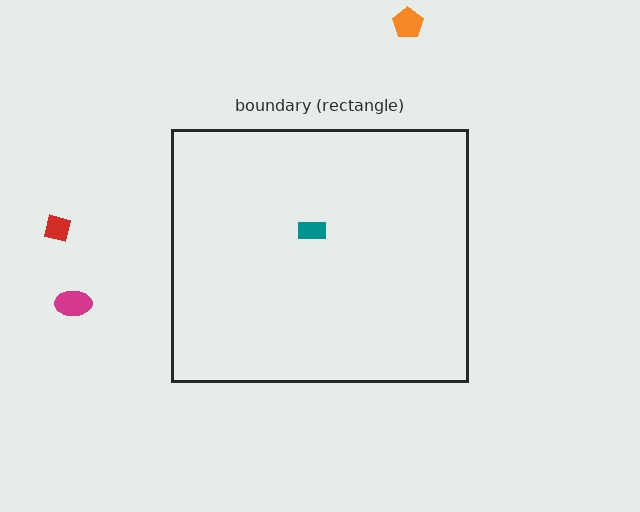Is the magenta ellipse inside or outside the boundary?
Outside.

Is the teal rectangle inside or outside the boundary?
Inside.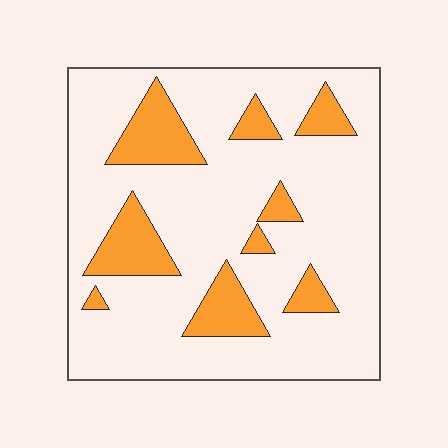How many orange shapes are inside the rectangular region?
9.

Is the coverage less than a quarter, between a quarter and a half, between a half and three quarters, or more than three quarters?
Less than a quarter.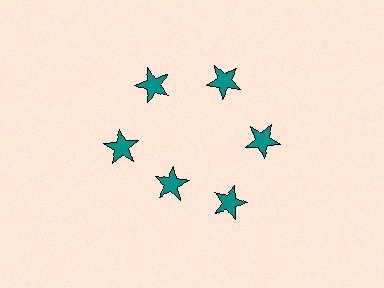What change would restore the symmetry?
The symmetry would be restored by moving it outward, back onto the ring so that all 6 stars sit at equal angles and equal distance from the center.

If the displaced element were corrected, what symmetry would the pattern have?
It would have 6-fold rotational symmetry — the pattern would map onto itself every 60 degrees.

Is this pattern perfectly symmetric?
No. The 6 teal stars are arranged in a ring, but one element near the 7 o'clock position is pulled inward toward the center, breaking the 6-fold rotational symmetry.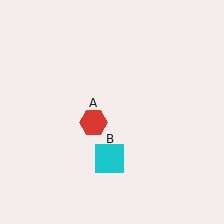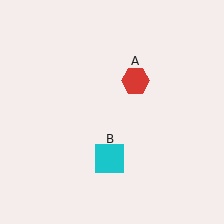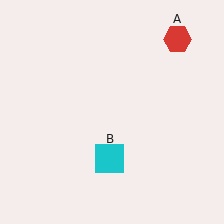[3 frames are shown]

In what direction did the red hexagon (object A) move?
The red hexagon (object A) moved up and to the right.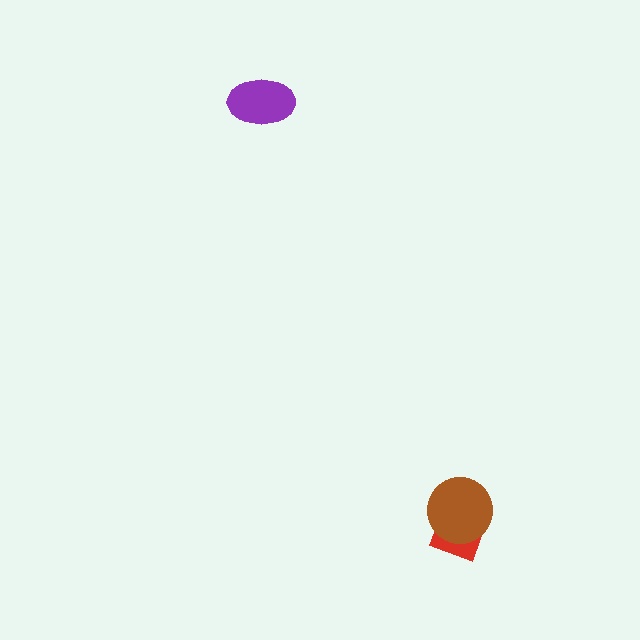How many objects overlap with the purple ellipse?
0 objects overlap with the purple ellipse.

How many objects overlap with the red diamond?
1 object overlaps with the red diamond.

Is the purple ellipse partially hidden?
No, no other shape covers it.